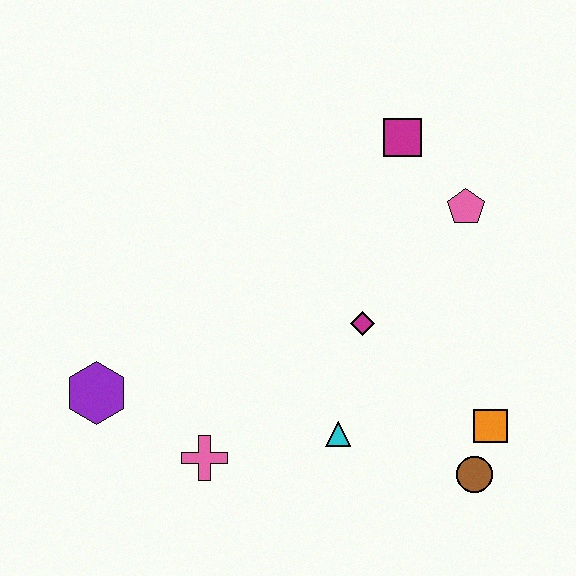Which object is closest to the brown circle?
The orange square is closest to the brown circle.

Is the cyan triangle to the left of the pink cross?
No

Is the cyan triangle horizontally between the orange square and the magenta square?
No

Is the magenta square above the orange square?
Yes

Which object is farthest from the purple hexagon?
The pink pentagon is farthest from the purple hexagon.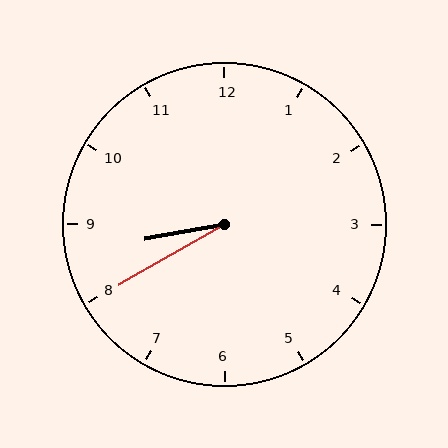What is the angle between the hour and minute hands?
Approximately 20 degrees.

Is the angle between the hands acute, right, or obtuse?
It is acute.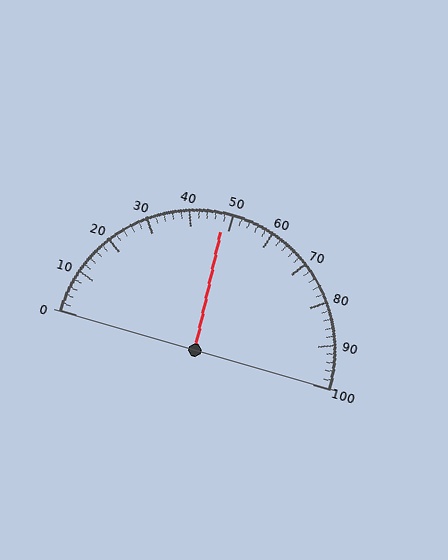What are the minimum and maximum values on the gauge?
The gauge ranges from 0 to 100.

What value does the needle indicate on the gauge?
The needle indicates approximately 48.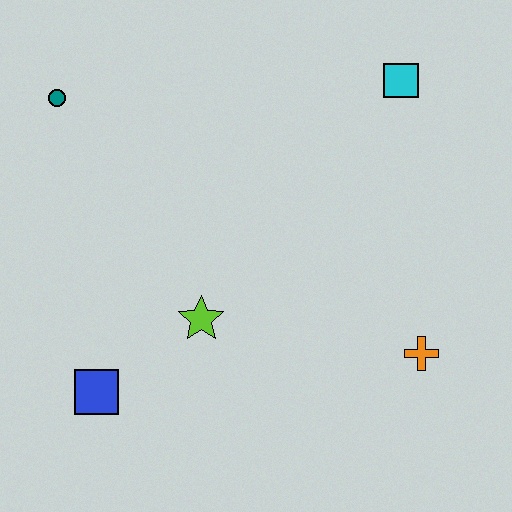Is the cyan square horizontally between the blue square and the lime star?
No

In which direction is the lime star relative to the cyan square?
The lime star is below the cyan square.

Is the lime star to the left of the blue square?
No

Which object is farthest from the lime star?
The cyan square is farthest from the lime star.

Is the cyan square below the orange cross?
No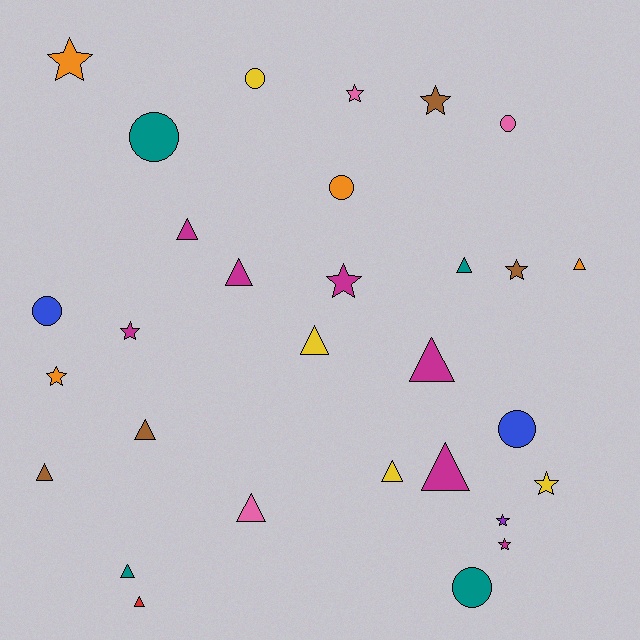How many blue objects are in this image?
There are 2 blue objects.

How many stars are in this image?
There are 10 stars.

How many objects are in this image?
There are 30 objects.